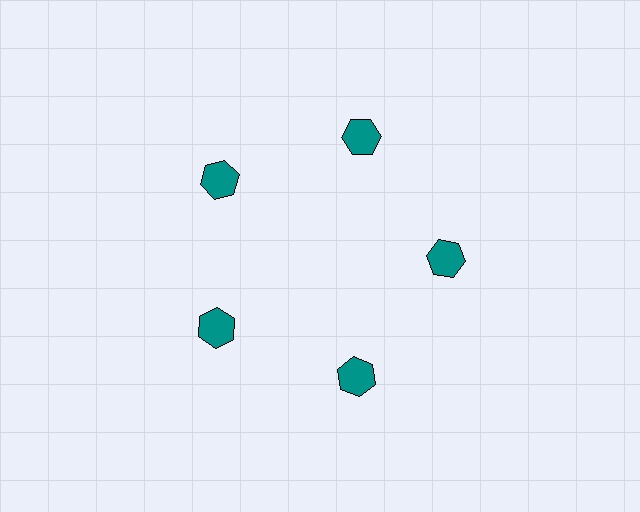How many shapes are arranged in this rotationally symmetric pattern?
There are 5 shapes, arranged in 5 groups of 1.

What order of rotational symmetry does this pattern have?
This pattern has 5-fold rotational symmetry.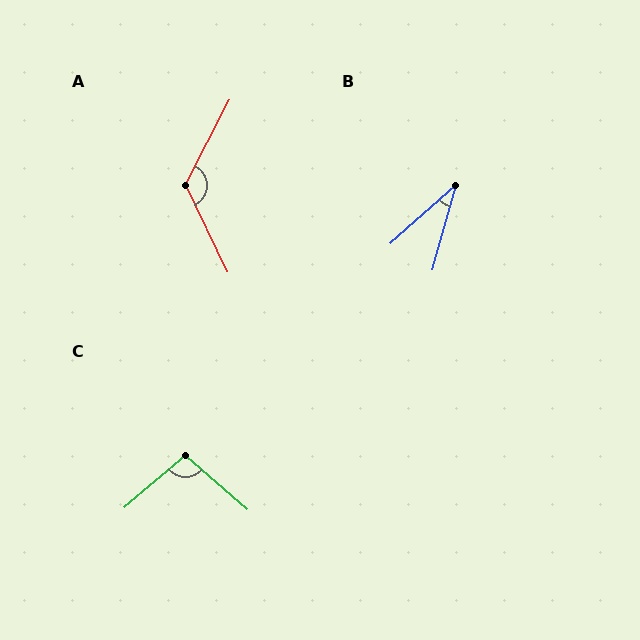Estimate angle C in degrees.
Approximately 99 degrees.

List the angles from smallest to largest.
B (32°), C (99°), A (127°).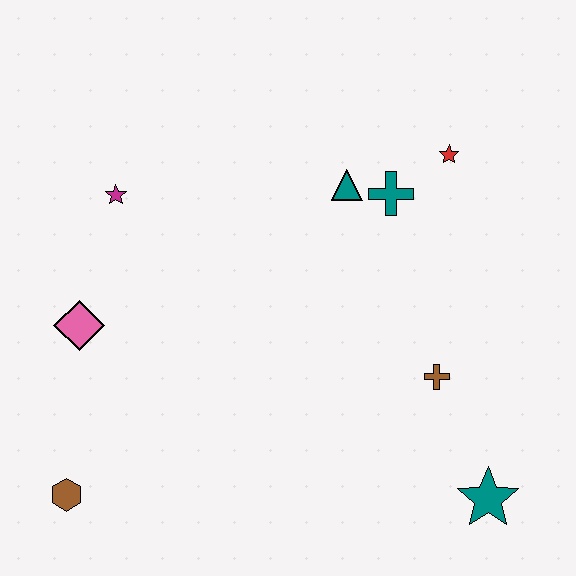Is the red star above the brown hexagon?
Yes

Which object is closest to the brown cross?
The teal star is closest to the brown cross.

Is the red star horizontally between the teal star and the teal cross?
Yes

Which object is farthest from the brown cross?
The brown hexagon is farthest from the brown cross.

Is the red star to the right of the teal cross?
Yes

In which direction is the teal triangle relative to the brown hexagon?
The teal triangle is above the brown hexagon.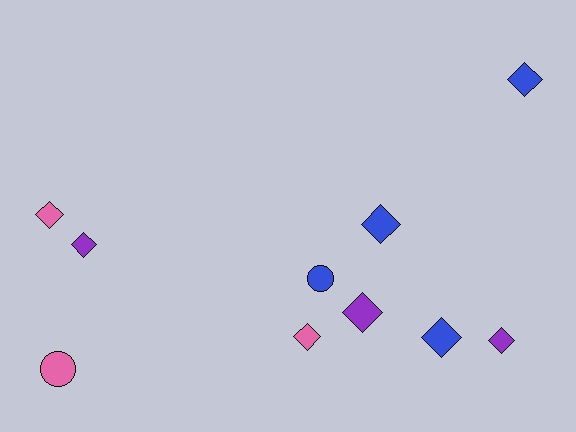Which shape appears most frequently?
Diamond, with 8 objects.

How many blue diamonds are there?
There are 3 blue diamonds.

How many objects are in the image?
There are 10 objects.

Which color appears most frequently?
Blue, with 4 objects.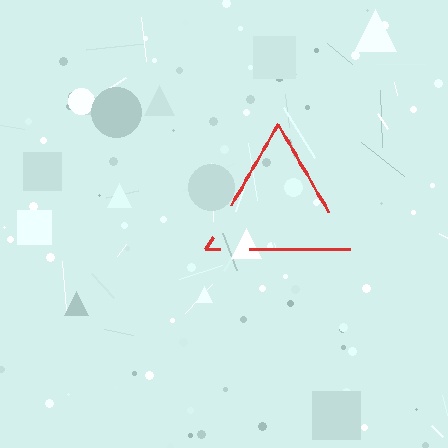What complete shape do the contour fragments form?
The contour fragments form a triangle.